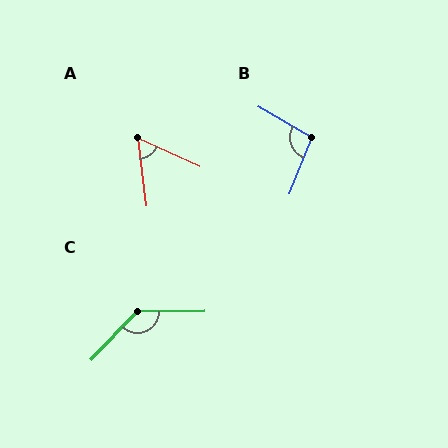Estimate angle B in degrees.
Approximately 99 degrees.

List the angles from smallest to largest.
A (58°), B (99°), C (134°).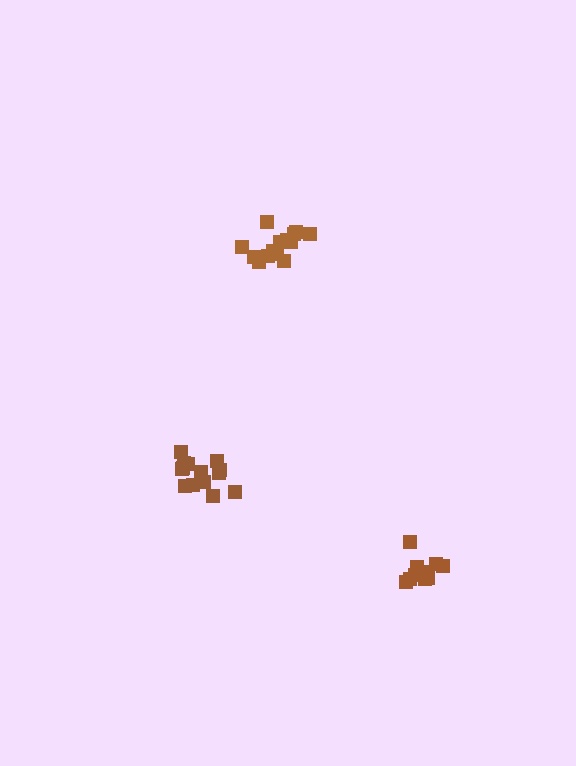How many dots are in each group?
Group 1: 14 dots, Group 2: 14 dots, Group 3: 11 dots (39 total).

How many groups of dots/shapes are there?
There are 3 groups.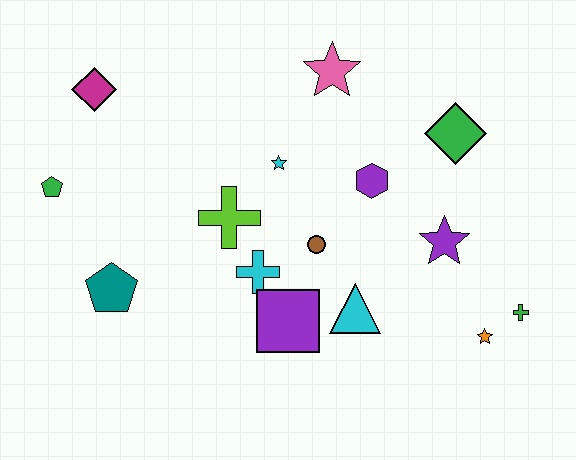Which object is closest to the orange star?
The green cross is closest to the orange star.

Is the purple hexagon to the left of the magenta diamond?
No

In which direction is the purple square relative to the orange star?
The purple square is to the left of the orange star.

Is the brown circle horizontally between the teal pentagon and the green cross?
Yes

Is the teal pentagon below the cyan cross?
Yes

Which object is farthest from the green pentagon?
The green cross is farthest from the green pentagon.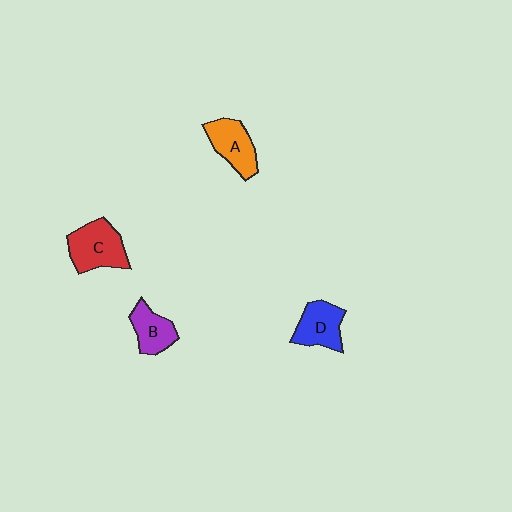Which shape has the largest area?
Shape C (red).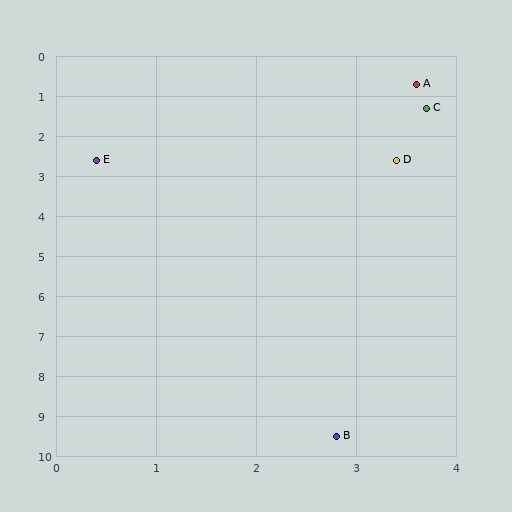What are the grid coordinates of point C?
Point C is at approximately (3.7, 1.3).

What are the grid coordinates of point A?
Point A is at approximately (3.6, 0.7).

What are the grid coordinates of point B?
Point B is at approximately (2.8, 9.5).